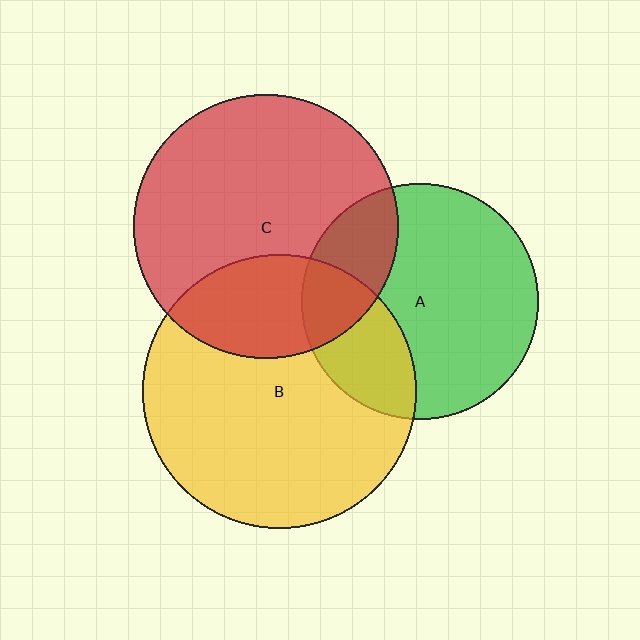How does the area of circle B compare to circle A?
Approximately 1.3 times.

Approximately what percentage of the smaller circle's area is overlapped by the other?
Approximately 30%.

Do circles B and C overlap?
Yes.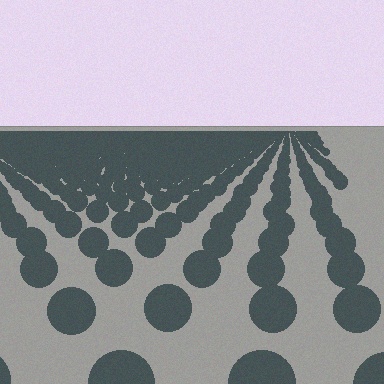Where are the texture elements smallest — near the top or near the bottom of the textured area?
Near the top.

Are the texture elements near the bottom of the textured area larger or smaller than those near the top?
Larger. Near the bottom, elements are closer to the viewer and appear at a bigger on-screen size.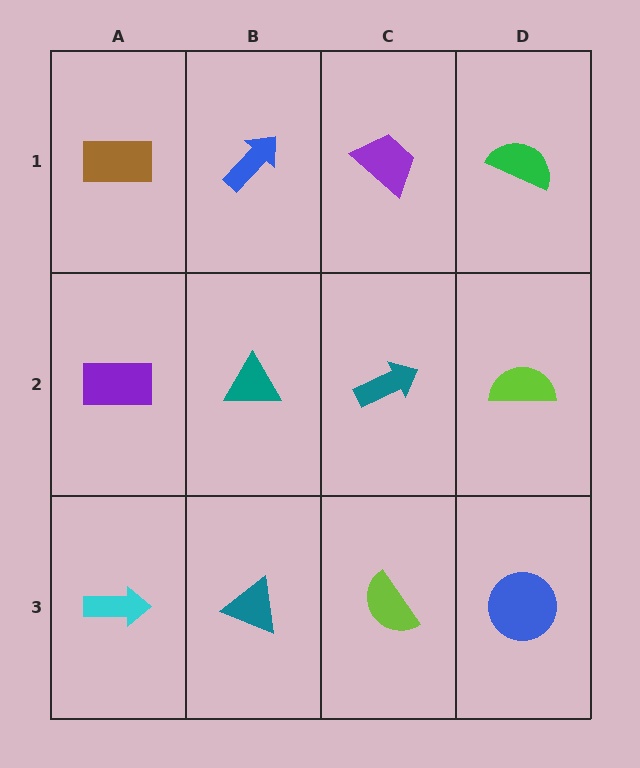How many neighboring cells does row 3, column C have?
3.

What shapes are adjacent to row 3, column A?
A purple rectangle (row 2, column A), a teal triangle (row 3, column B).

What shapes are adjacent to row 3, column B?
A teal triangle (row 2, column B), a cyan arrow (row 3, column A), a lime semicircle (row 3, column C).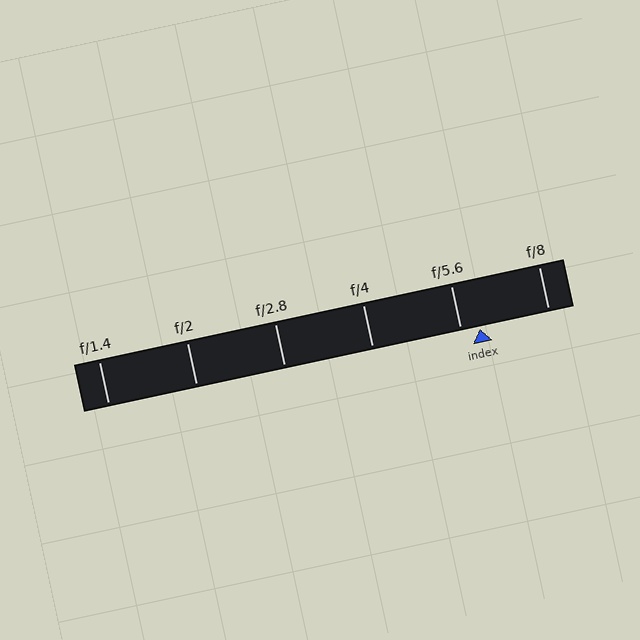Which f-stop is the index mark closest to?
The index mark is closest to f/5.6.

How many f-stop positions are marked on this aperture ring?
There are 6 f-stop positions marked.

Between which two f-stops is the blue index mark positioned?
The index mark is between f/5.6 and f/8.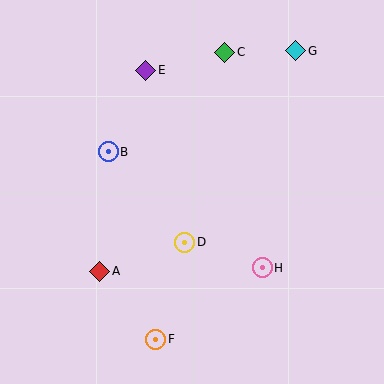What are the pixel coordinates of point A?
Point A is at (99, 271).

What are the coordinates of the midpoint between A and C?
The midpoint between A and C is at (162, 162).